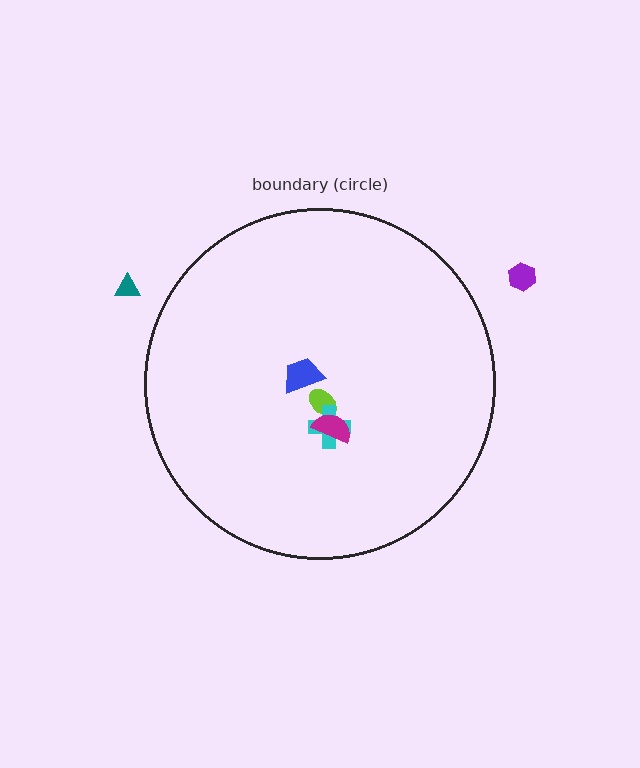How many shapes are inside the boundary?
4 inside, 2 outside.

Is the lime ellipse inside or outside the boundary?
Inside.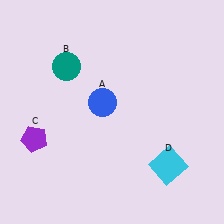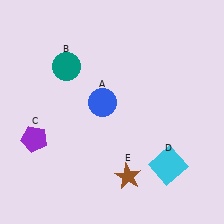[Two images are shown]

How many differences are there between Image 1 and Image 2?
There is 1 difference between the two images.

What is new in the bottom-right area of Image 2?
A brown star (E) was added in the bottom-right area of Image 2.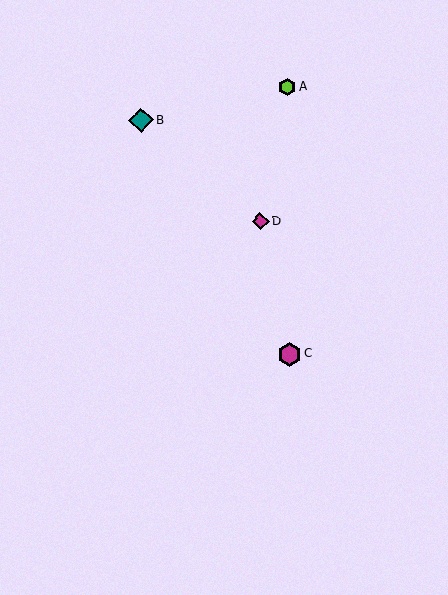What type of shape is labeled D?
Shape D is a magenta diamond.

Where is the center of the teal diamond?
The center of the teal diamond is at (141, 120).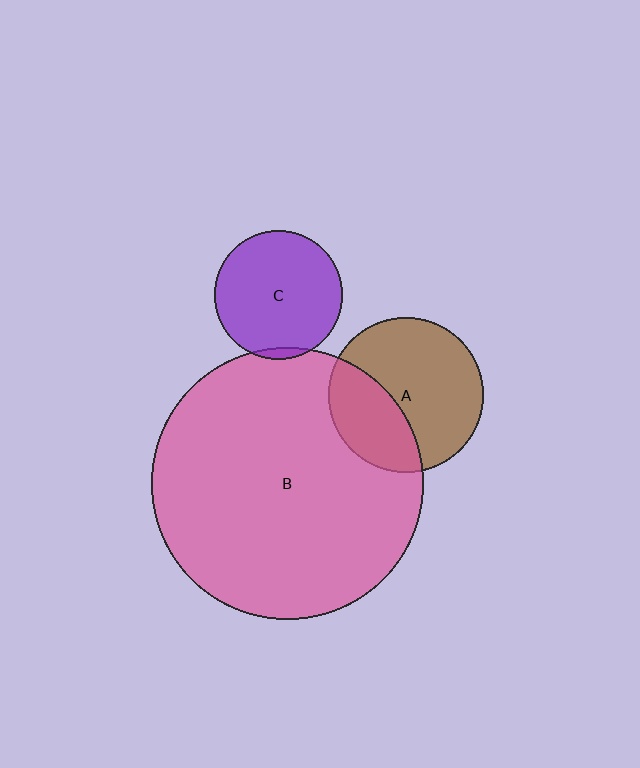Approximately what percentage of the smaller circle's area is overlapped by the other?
Approximately 35%.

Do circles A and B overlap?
Yes.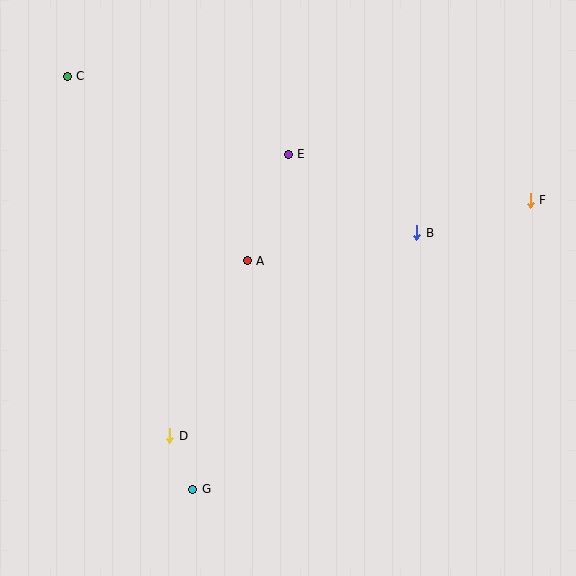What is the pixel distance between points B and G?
The distance between B and G is 340 pixels.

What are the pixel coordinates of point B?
Point B is at (417, 233).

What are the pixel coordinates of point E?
Point E is at (288, 154).